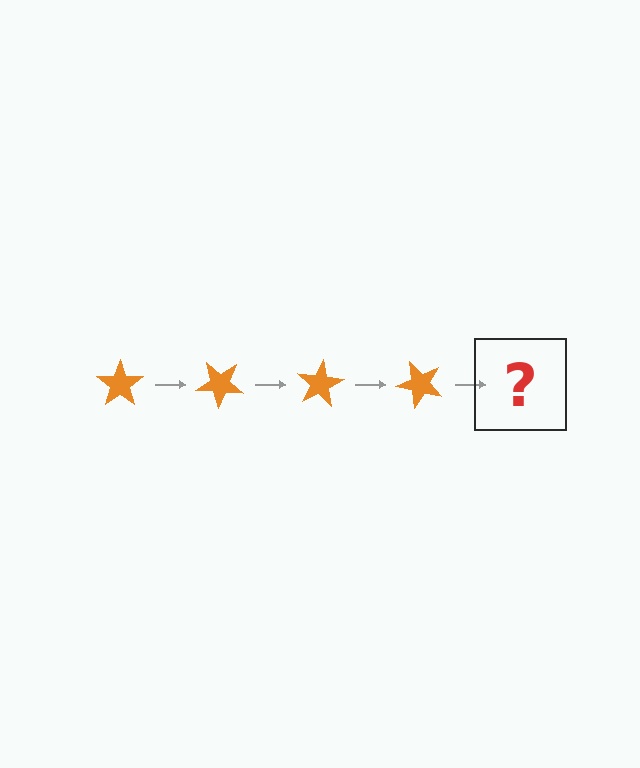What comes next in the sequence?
The next element should be an orange star rotated 160 degrees.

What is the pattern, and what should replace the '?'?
The pattern is that the star rotates 40 degrees each step. The '?' should be an orange star rotated 160 degrees.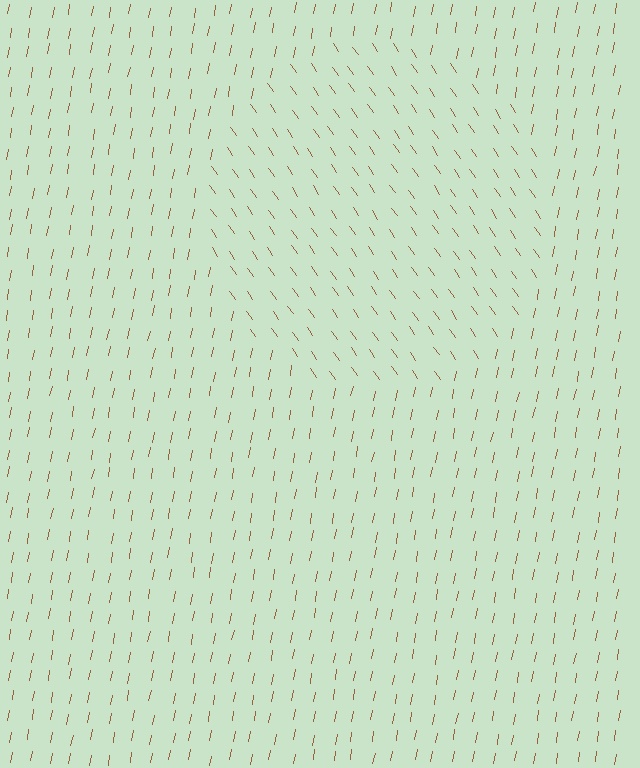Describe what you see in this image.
The image is filled with small brown line segments. A circle region in the image has lines oriented differently from the surrounding lines, creating a visible texture boundary.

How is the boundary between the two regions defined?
The boundary is defined purely by a change in line orientation (approximately 45 degrees difference). All lines are the same color and thickness.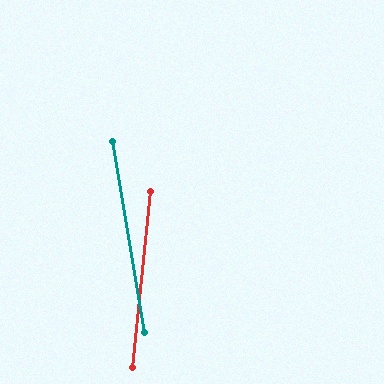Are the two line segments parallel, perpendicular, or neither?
Neither parallel nor perpendicular — they differ by about 15°.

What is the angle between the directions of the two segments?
Approximately 15 degrees.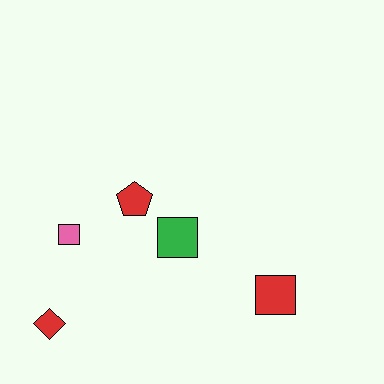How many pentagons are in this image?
There is 1 pentagon.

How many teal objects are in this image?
There are no teal objects.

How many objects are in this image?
There are 5 objects.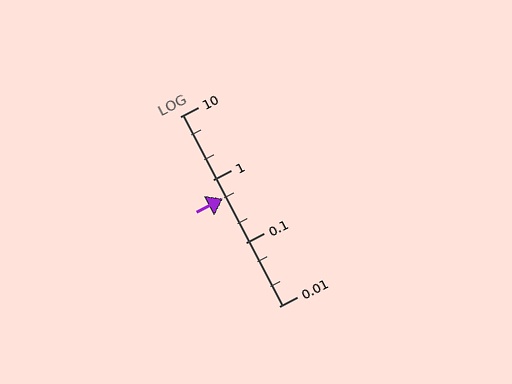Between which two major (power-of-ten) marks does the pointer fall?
The pointer is between 0.1 and 1.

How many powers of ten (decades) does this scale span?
The scale spans 3 decades, from 0.01 to 10.